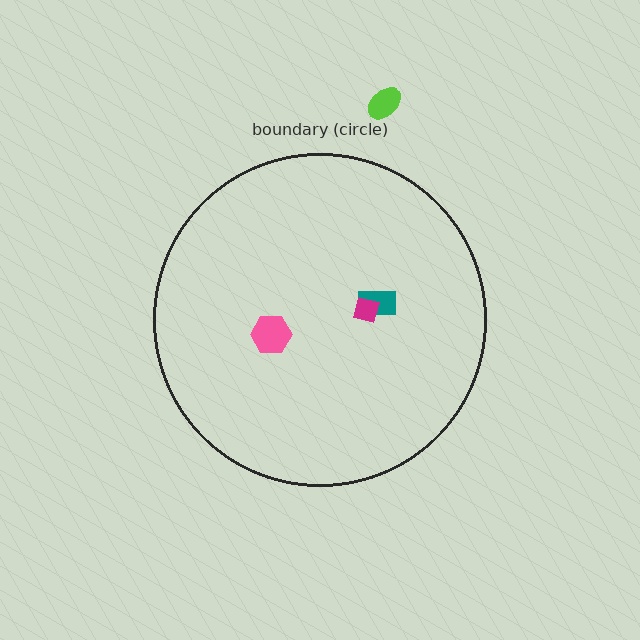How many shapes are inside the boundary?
3 inside, 1 outside.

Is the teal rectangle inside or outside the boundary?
Inside.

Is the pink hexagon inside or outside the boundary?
Inside.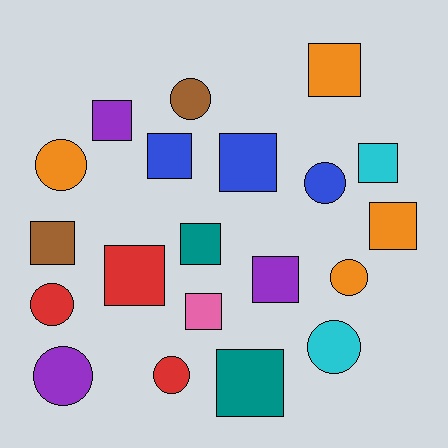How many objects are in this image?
There are 20 objects.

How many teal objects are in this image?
There are 2 teal objects.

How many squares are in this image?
There are 12 squares.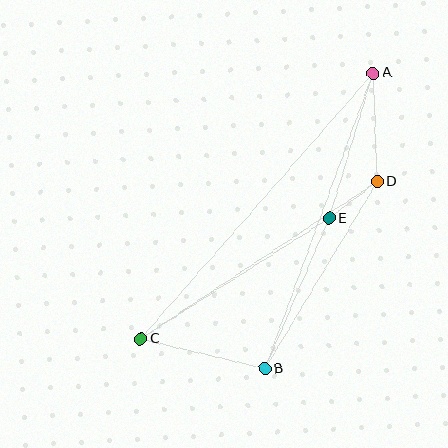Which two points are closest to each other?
Points D and E are closest to each other.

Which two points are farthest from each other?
Points A and C are farthest from each other.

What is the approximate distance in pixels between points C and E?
The distance between C and E is approximately 224 pixels.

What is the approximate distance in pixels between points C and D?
The distance between C and D is approximately 284 pixels.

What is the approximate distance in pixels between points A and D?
The distance between A and D is approximately 108 pixels.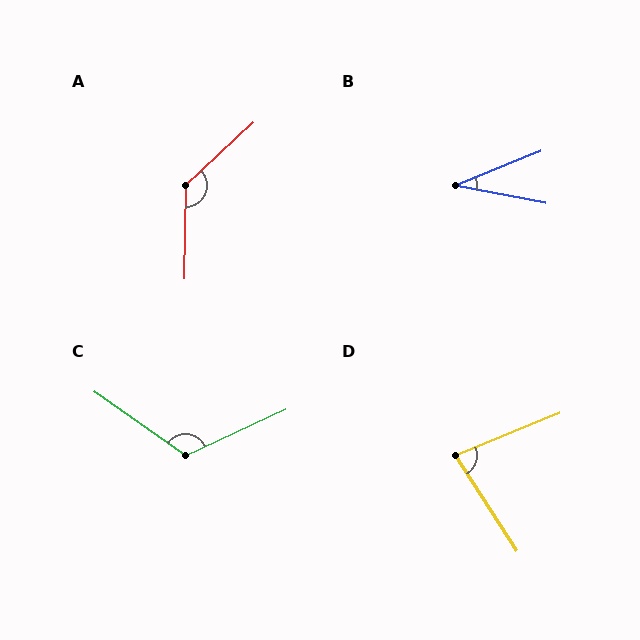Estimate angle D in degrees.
Approximately 80 degrees.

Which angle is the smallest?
B, at approximately 33 degrees.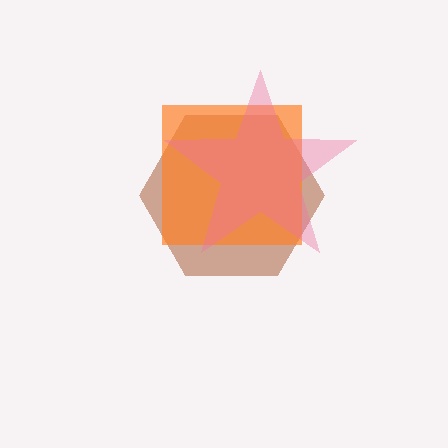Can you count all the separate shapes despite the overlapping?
Yes, there are 3 separate shapes.